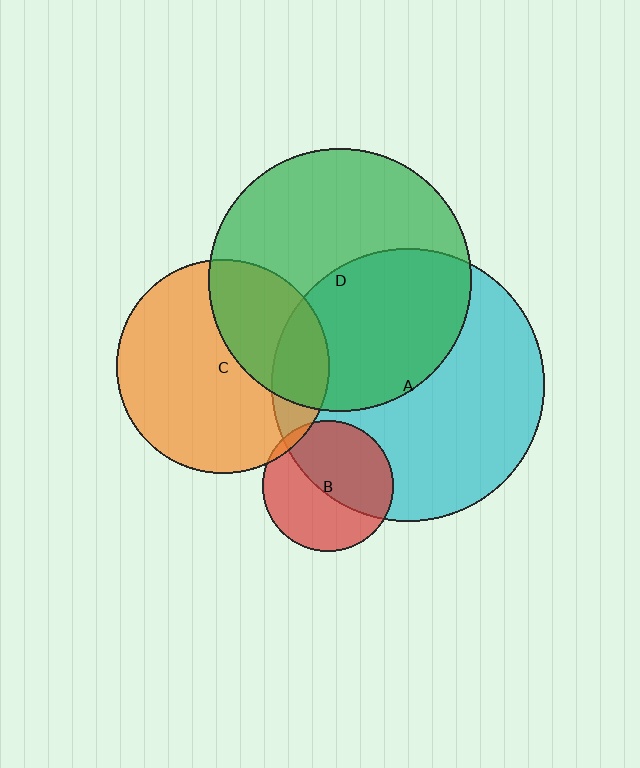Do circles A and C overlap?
Yes.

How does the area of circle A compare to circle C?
Approximately 1.6 times.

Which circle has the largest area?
Circle A (cyan).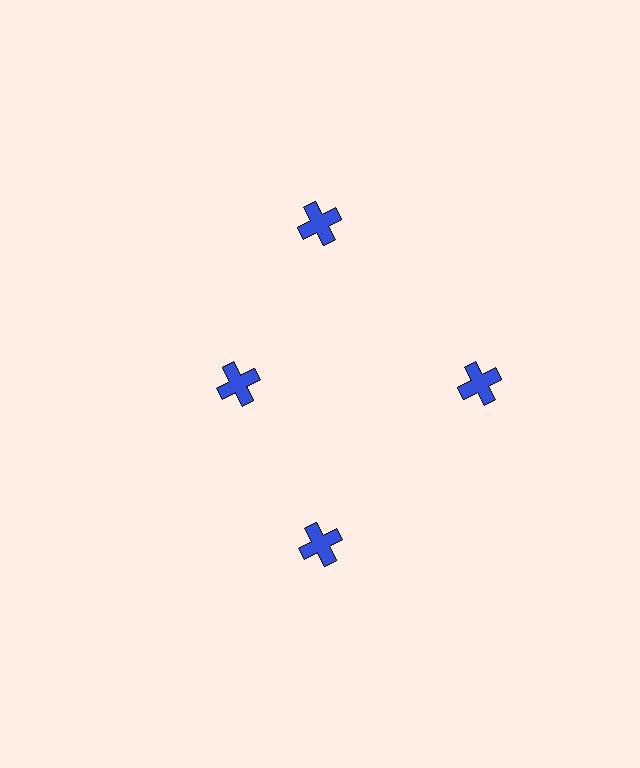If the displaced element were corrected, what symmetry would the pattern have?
It would have 4-fold rotational symmetry — the pattern would map onto itself every 90 degrees.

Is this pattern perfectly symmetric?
No. The 4 blue crosses are arranged in a ring, but one element near the 9 o'clock position is pulled inward toward the center, breaking the 4-fold rotational symmetry.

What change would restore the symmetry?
The symmetry would be restored by moving it outward, back onto the ring so that all 4 crosses sit at equal angles and equal distance from the center.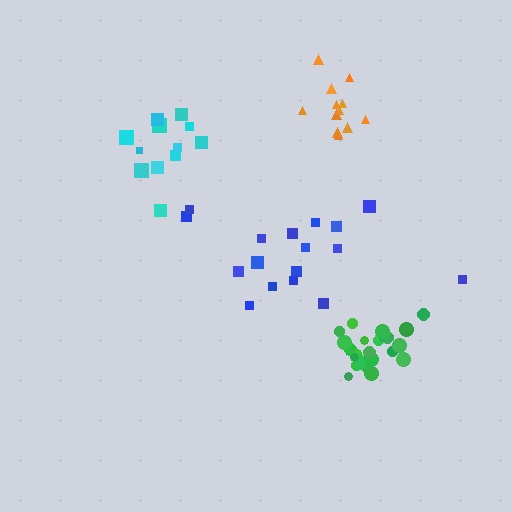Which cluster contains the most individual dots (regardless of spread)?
Green (26).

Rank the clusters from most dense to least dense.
green, orange, cyan, blue.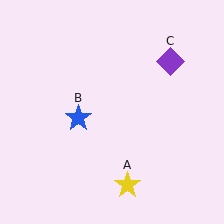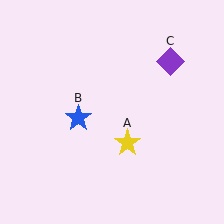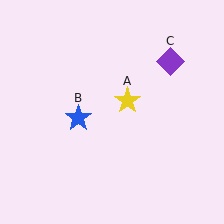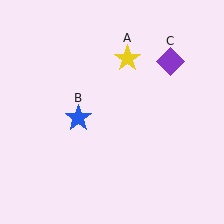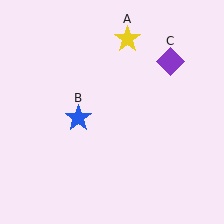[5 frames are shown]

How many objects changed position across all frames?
1 object changed position: yellow star (object A).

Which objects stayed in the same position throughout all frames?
Blue star (object B) and purple diamond (object C) remained stationary.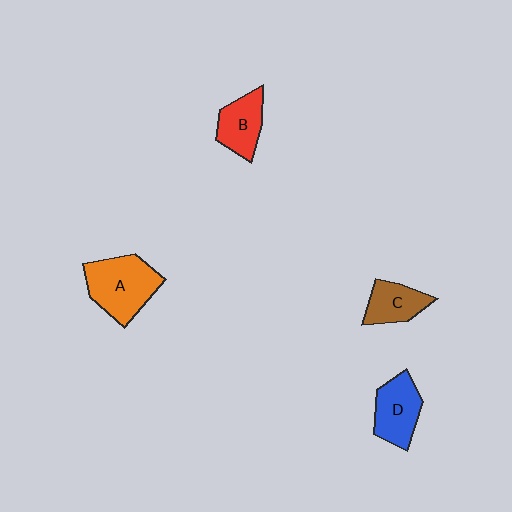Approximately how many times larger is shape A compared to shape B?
Approximately 1.6 times.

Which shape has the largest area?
Shape A (orange).